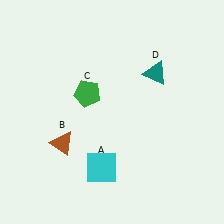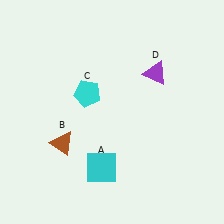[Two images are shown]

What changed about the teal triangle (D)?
In Image 1, D is teal. In Image 2, it changed to purple.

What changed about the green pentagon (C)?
In Image 1, C is green. In Image 2, it changed to cyan.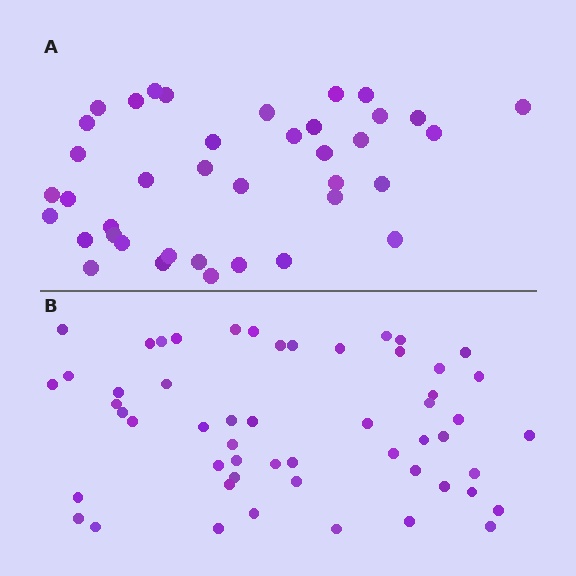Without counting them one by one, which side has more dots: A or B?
Region B (the bottom region) has more dots.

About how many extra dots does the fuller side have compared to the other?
Region B has approximately 15 more dots than region A.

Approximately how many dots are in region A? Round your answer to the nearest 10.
About 40 dots. (The exact count is 39, which rounds to 40.)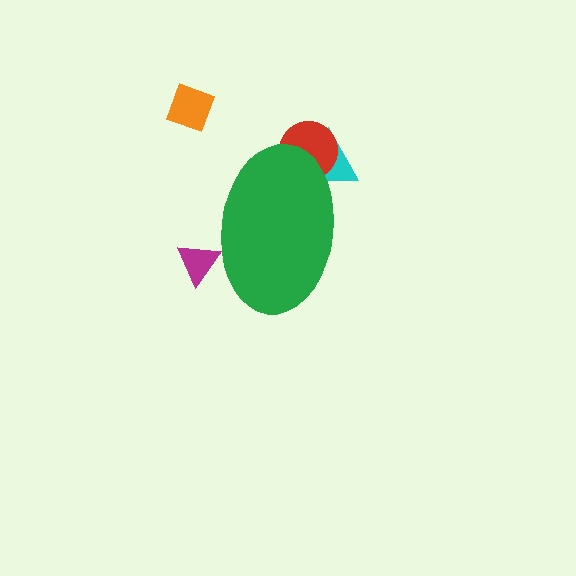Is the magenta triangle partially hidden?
Yes, the magenta triangle is partially hidden behind the green ellipse.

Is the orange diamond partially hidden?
No, the orange diamond is fully visible.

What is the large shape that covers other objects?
A green ellipse.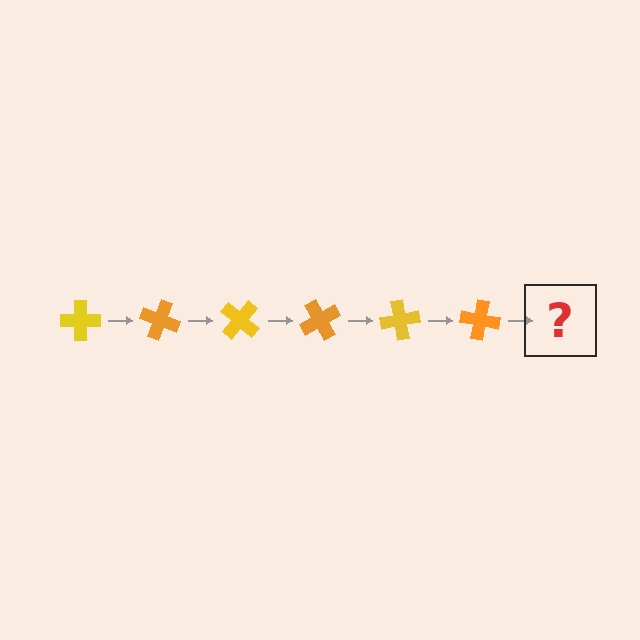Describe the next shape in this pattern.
It should be a yellow cross, rotated 120 degrees from the start.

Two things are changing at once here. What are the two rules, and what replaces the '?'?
The two rules are that it rotates 20 degrees each step and the color cycles through yellow and orange. The '?' should be a yellow cross, rotated 120 degrees from the start.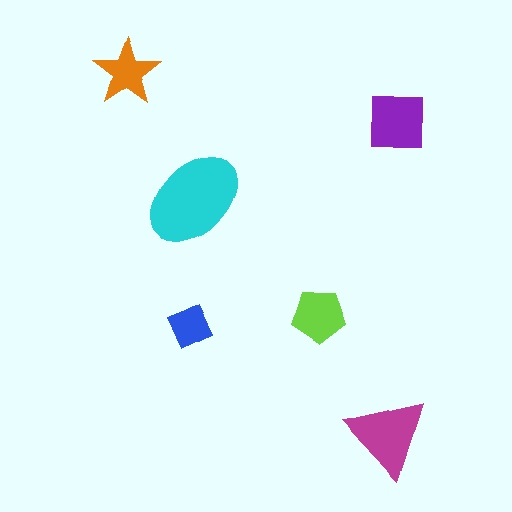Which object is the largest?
The cyan ellipse.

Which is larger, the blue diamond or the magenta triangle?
The magenta triangle.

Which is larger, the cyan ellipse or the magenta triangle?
The cyan ellipse.